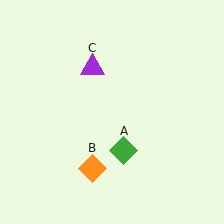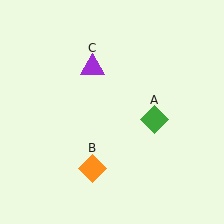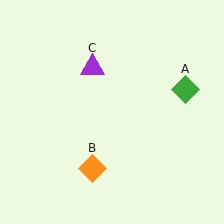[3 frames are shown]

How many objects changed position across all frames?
1 object changed position: green diamond (object A).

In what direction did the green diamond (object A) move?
The green diamond (object A) moved up and to the right.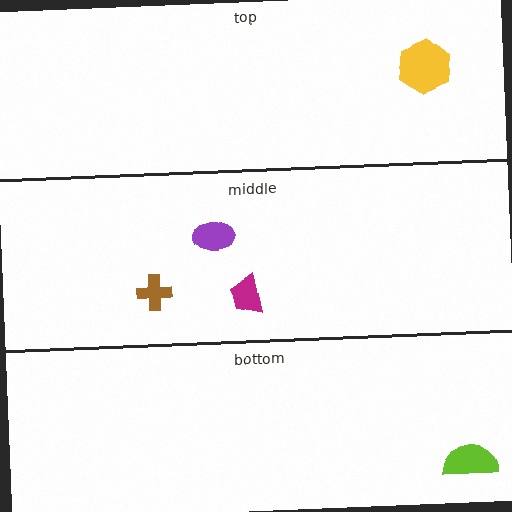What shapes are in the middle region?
The magenta trapezoid, the purple ellipse, the brown cross.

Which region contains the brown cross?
The middle region.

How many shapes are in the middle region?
3.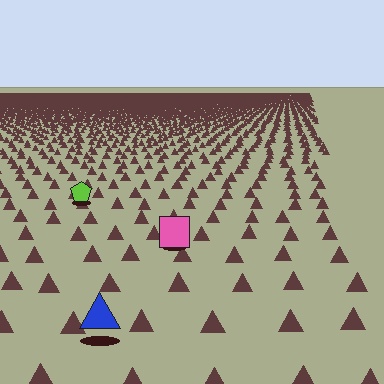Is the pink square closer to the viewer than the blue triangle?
No. The blue triangle is closer — you can tell from the texture gradient: the ground texture is coarser near it.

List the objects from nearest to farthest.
From nearest to farthest: the blue triangle, the pink square, the lime pentagon.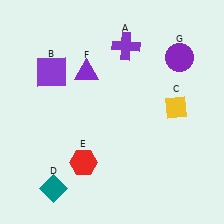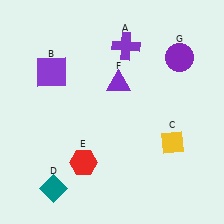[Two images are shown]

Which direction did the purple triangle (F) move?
The purple triangle (F) moved right.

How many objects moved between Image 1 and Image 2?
2 objects moved between the two images.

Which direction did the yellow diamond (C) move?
The yellow diamond (C) moved down.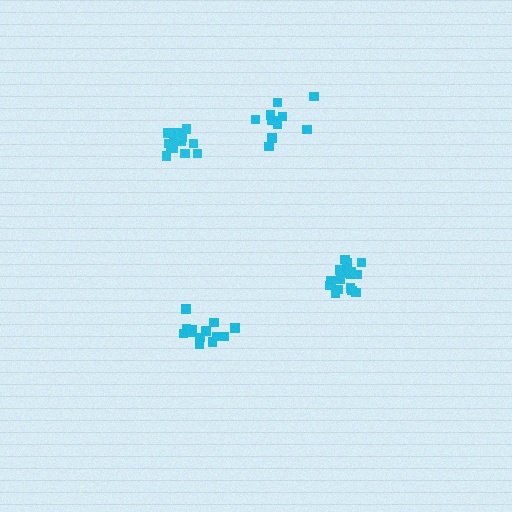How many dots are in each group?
Group 1: 17 dots, Group 2: 14 dots, Group 3: 14 dots, Group 4: 11 dots (56 total).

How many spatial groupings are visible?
There are 4 spatial groupings.